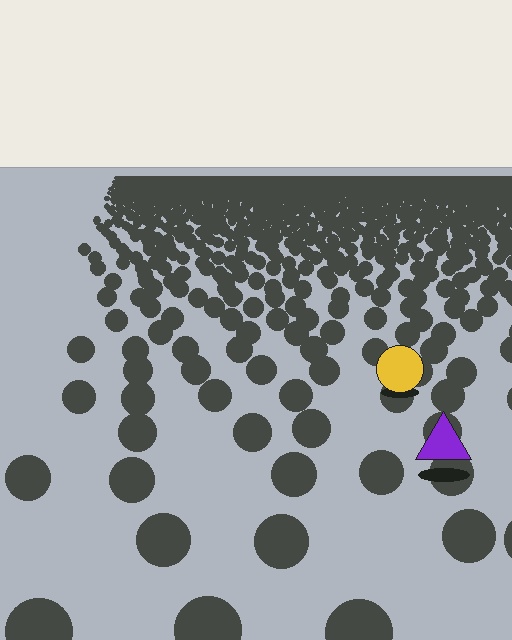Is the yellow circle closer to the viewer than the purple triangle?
No. The purple triangle is closer — you can tell from the texture gradient: the ground texture is coarser near it.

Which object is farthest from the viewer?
The yellow circle is farthest from the viewer. It appears smaller and the ground texture around it is denser.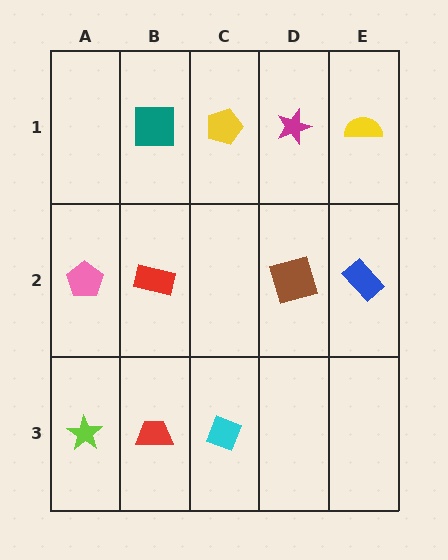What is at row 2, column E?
A blue rectangle.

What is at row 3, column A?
A lime star.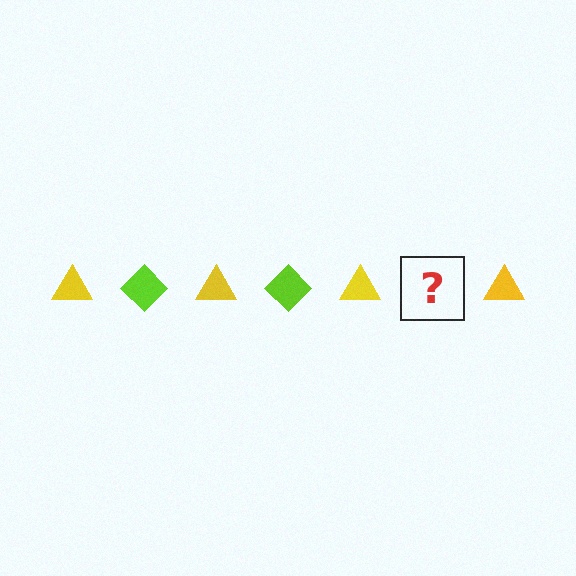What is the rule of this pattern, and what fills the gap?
The rule is that the pattern alternates between yellow triangle and lime diamond. The gap should be filled with a lime diamond.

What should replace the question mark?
The question mark should be replaced with a lime diamond.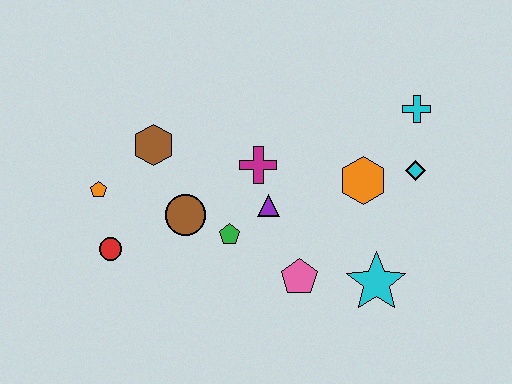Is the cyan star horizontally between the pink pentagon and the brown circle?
No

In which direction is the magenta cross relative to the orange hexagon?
The magenta cross is to the left of the orange hexagon.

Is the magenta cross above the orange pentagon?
Yes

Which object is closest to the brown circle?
The green pentagon is closest to the brown circle.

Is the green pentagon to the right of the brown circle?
Yes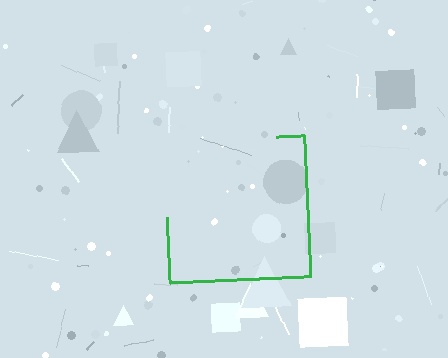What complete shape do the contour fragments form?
The contour fragments form a square.